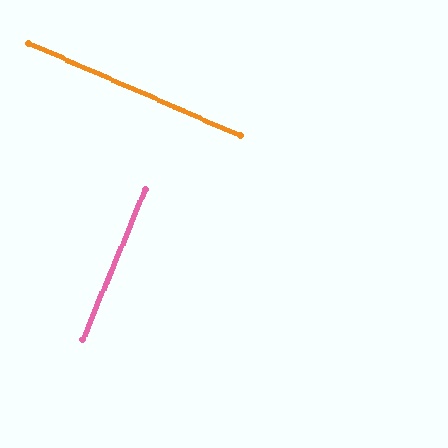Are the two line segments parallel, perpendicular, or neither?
Perpendicular — they meet at approximately 89°.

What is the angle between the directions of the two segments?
Approximately 89 degrees.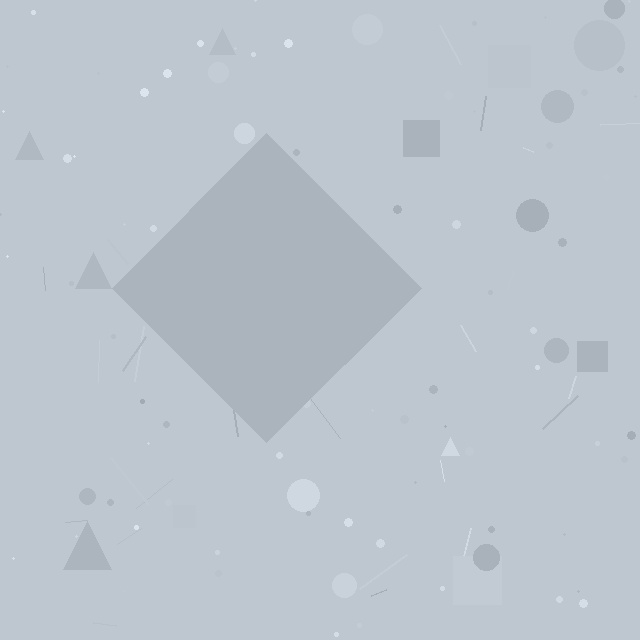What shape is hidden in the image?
A diamond is hidden in the image.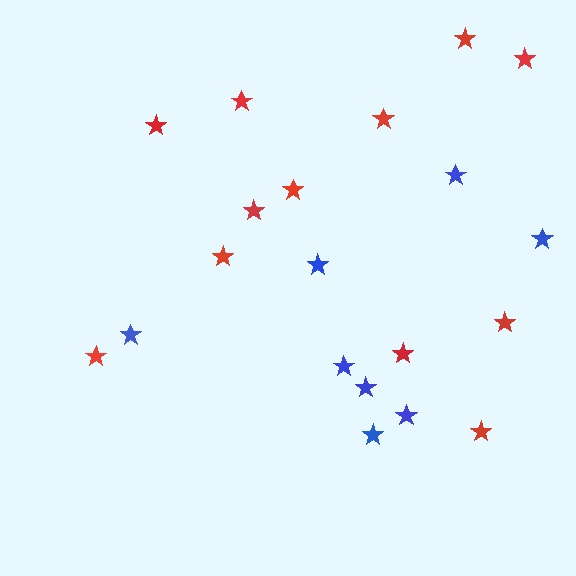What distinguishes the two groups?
There are 2 groups: one group of red stars (12) and one group of blue stars (8).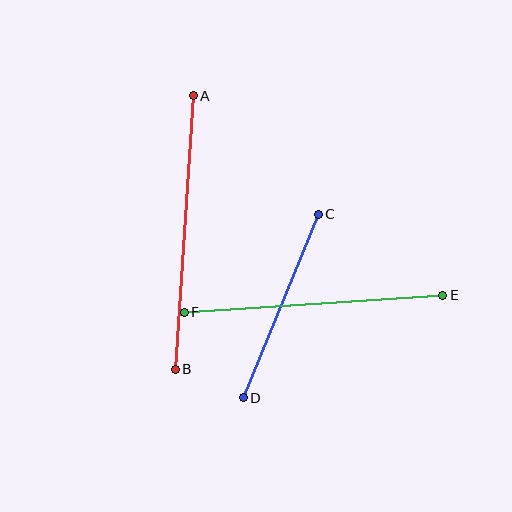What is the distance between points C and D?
The distance is approximately 198 pixels.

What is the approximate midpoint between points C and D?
The midpoint is at approximately (281, 306) pixels.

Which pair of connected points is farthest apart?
Points A and B are farthest apart.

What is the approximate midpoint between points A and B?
The midpoint is at approximately (184, 233) pixels.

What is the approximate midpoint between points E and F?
The midpoint is at approximately (314, 304) pixels.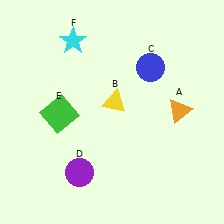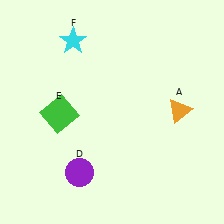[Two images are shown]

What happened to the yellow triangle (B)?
The yellow triangle (B) was removed in Image 2. It was in the top-right area of Image 1.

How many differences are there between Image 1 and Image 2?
There are 2 differences between the two images.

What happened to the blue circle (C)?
The blue circle (C) was removed in Image 2. It was in the top-right area of Image 1.